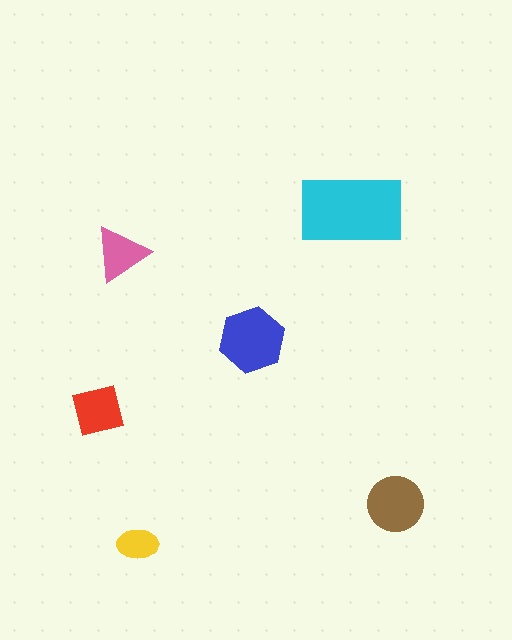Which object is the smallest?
The yellow ellipse.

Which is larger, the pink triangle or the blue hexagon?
The blue hexagon.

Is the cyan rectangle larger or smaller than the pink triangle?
Larger.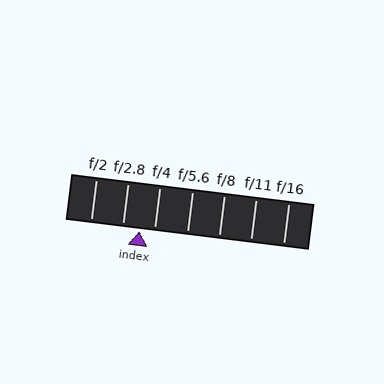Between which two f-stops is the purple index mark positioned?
The index mark is between f/2.8 and f/4.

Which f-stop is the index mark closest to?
The index mark is closest to f/4.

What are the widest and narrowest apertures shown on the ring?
The widest aperture shown is f/2 and the narrowest is f/16.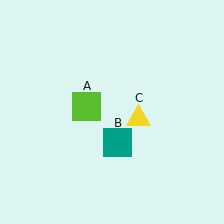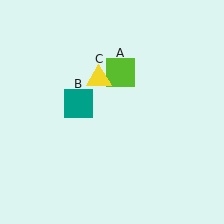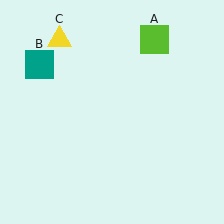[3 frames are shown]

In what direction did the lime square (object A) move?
The lime square (object A) moved up and to the right.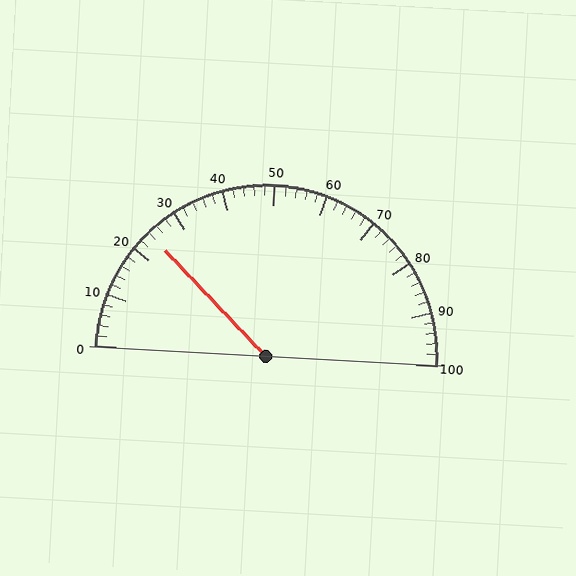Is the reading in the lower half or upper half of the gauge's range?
The reading is in the lower half of the range (0 to 100).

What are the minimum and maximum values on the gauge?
The gauge ranges from 0 to 100.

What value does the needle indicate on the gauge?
The needle indicates approximately 24.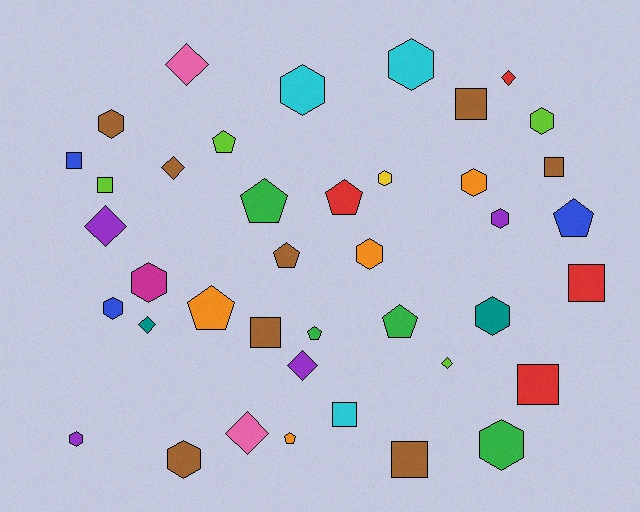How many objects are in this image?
There are 40 objects.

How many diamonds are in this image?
There are 8 diamonds.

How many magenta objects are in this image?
There is 1 magenta object.